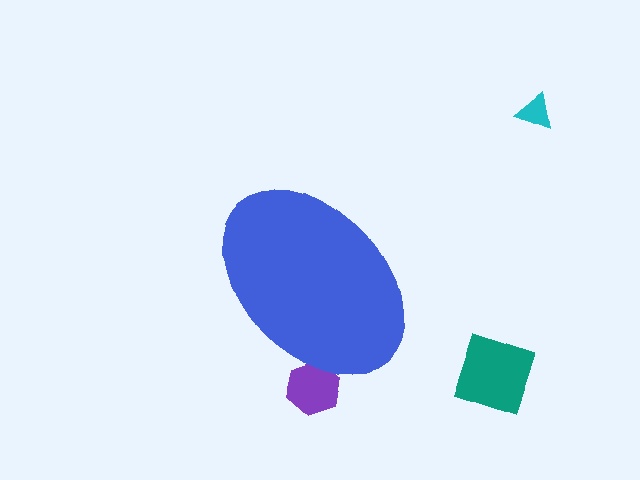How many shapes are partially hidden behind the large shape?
1 shape is partially hidden.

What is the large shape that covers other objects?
A blue ellipse.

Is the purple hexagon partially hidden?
Yes, the purple hexagon is partially hidden behind the blue ellipse.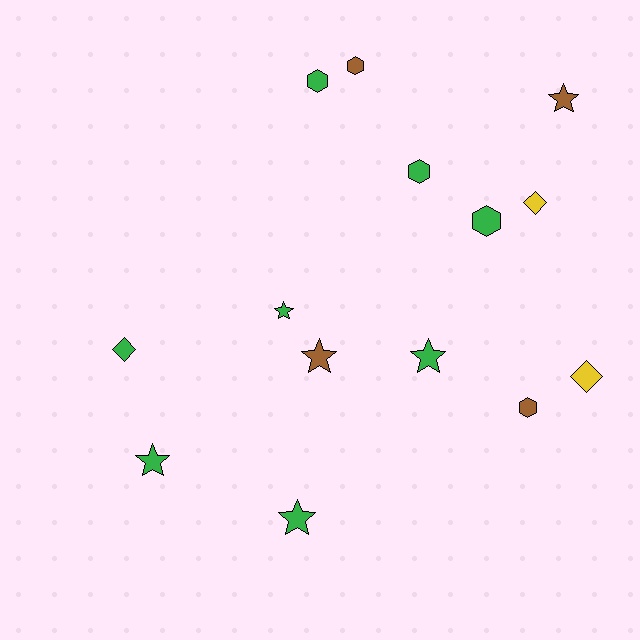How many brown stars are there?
There are 2 brown stars.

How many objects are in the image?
There are 14 objects.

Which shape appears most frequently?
Star, with 6 objects.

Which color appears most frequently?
Green, with 8 objects.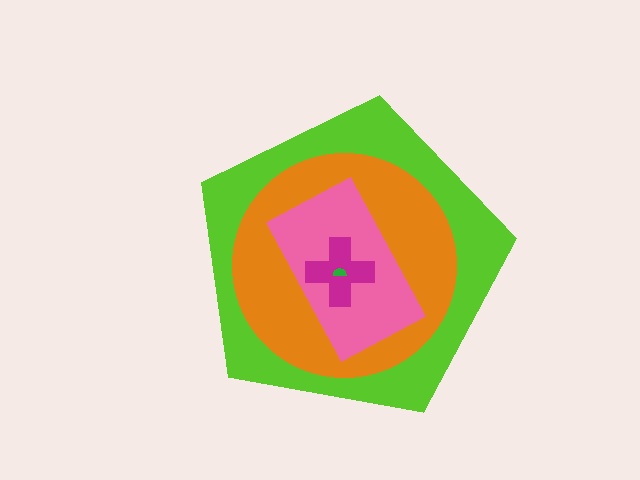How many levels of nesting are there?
5.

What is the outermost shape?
The lime pentagon.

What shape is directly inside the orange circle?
The pink rectangle.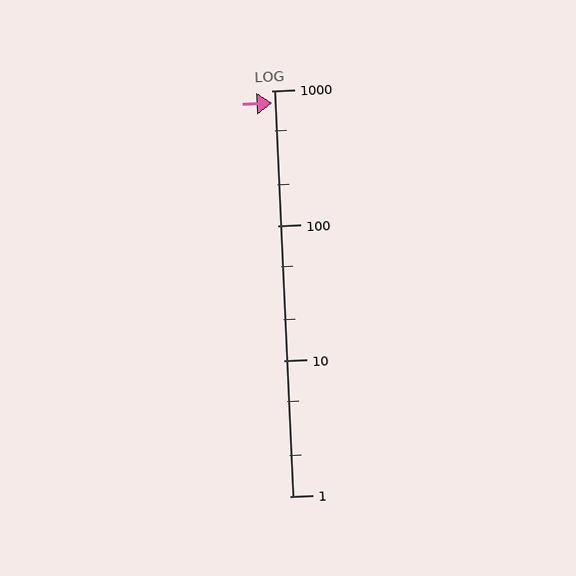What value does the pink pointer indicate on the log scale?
The pointer indicates approximately 810.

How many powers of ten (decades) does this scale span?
The scale spans 3 decades, from 1 to 1000.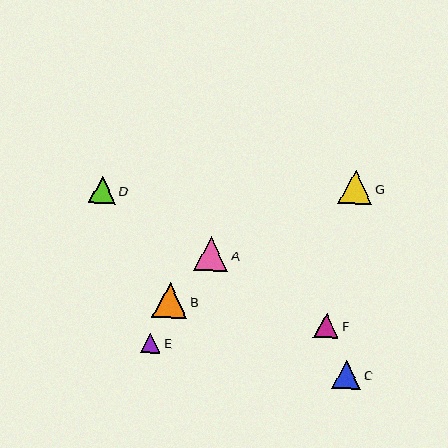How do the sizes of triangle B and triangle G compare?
Triangle B and triangle G are approximately the same size.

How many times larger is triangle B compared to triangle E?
Triangle B is approximately 1.7 times the size of triangle E.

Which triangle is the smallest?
Triangle E is the smallest with a size of approximately 20 pixels.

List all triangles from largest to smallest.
From largest to smallest: B, A, G, C, D, F, E.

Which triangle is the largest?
Triangle B is the largest with a size of approximately 35 pixels.